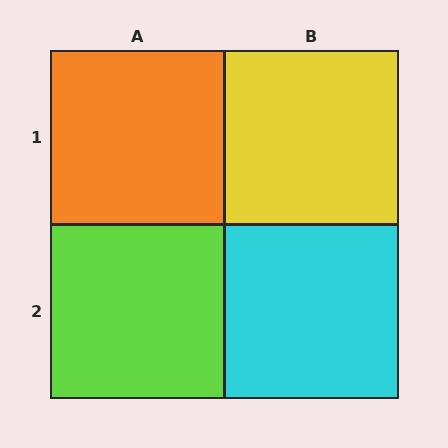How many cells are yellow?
1 cell is yellow.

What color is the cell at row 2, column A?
Lime.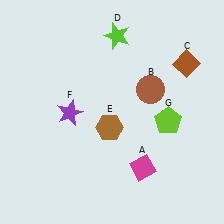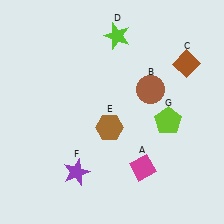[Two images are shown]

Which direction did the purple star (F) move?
The purple star (F) moved down.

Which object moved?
The purple star (F) moved down.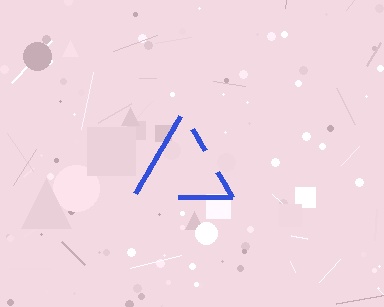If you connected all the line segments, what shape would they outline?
They would outline a triangle.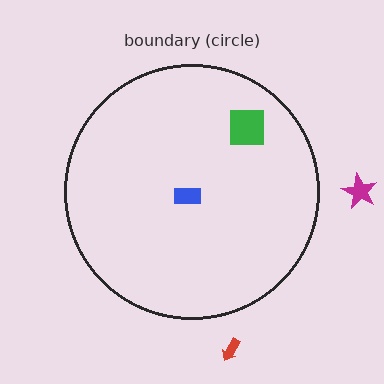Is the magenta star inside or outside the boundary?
Outside.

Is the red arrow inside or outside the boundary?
Outside.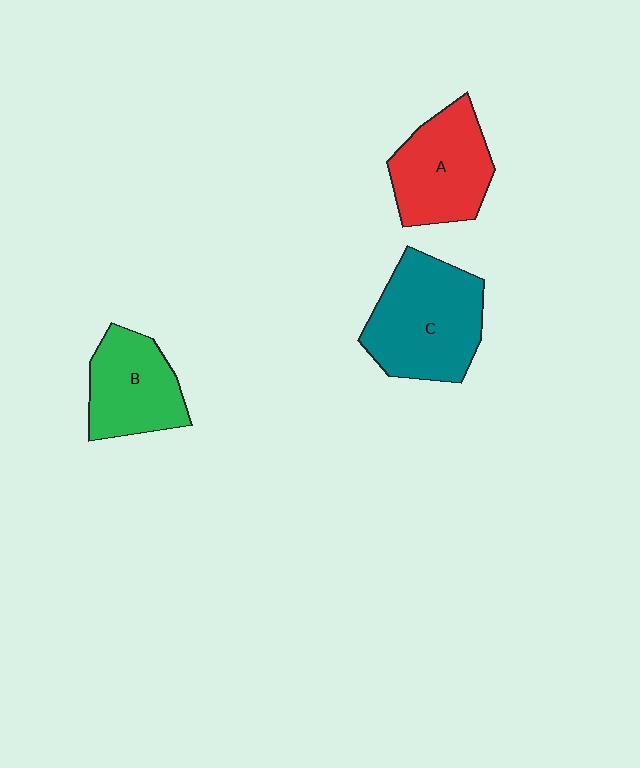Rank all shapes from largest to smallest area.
From largest to smallest: C (teal), A (red), B (green).